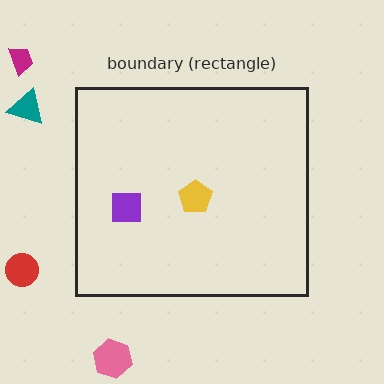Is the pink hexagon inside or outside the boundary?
Outside.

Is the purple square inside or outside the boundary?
Inside.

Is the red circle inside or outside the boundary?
Outside.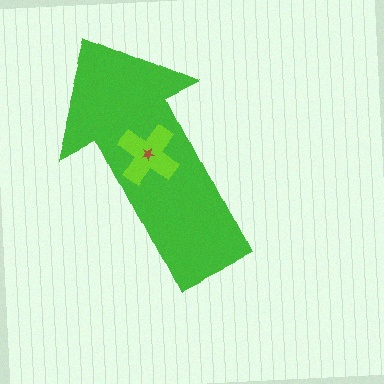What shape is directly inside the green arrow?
The lime cross.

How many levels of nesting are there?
3.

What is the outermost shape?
The green arrow.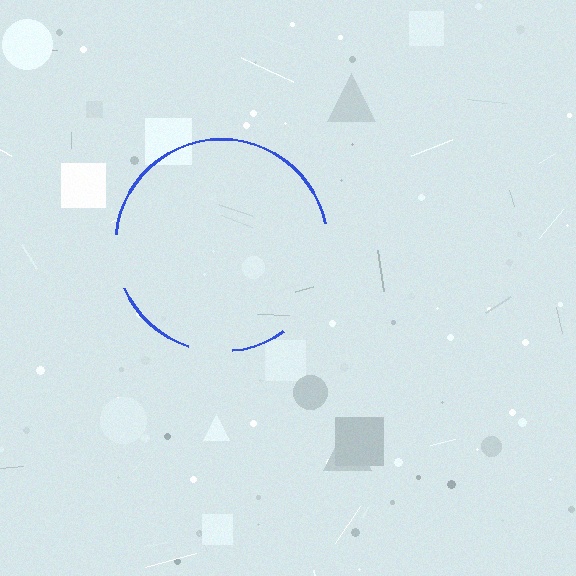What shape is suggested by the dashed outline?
The dashed outline suggests a circle.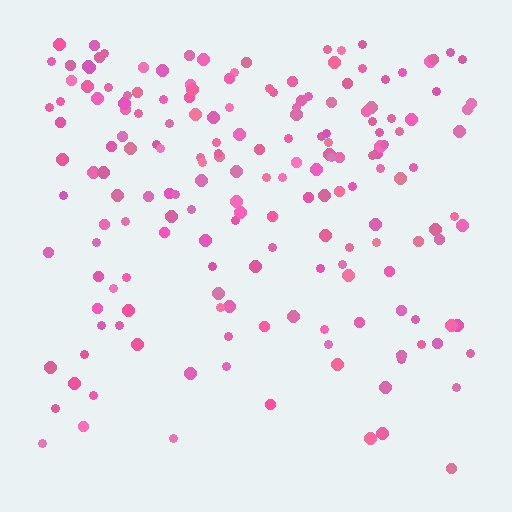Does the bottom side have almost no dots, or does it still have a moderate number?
Still a moderate number, just noticeably fewer than the top.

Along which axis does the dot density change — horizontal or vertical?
Vertical.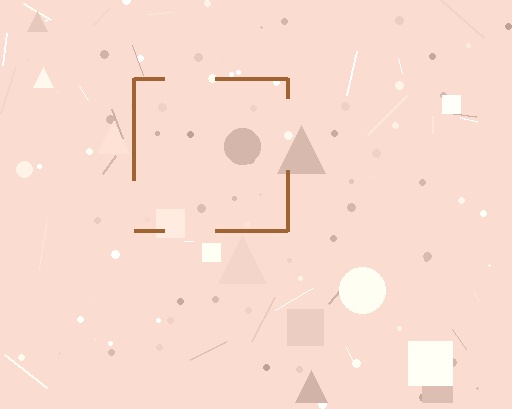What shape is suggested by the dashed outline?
The dashed outline suggests a square.